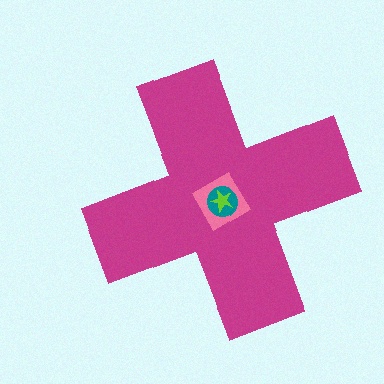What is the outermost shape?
The magenta cross.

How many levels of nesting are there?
4.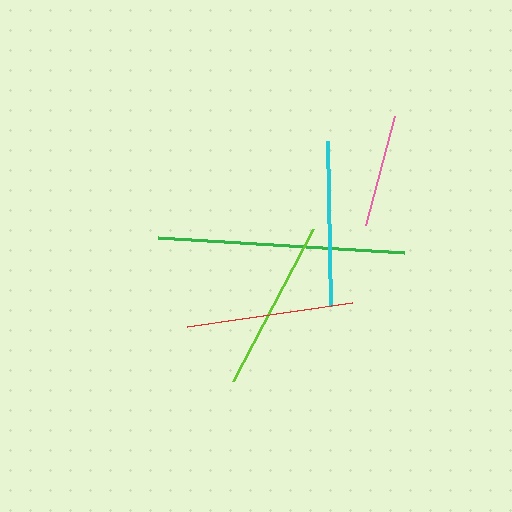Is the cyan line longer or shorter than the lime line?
The lime line is longer than the cyan line.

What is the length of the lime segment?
The lime segment is approximately 172 pixels long.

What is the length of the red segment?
The red segment is approximately 166 pixels long.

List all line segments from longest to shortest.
From longest to shortest: green, lime, red, cyan, pink.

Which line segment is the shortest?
The pink line is the shortest at approximately 113 pixels.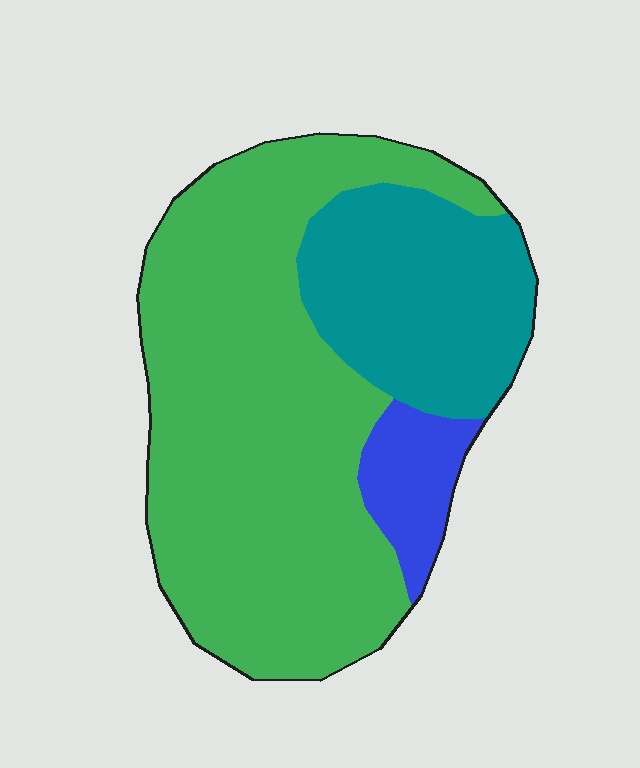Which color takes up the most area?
Green, at roughly 65%.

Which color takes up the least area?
Blue, at roughly 10%.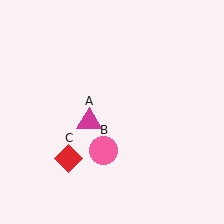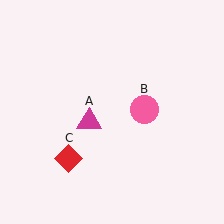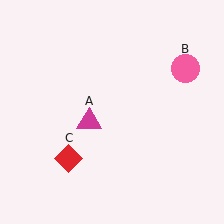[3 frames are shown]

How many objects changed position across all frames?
1 object changed position: pink circle (object B).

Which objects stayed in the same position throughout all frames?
Magenta triangle (object A) and red diamond (object C) remained stationary.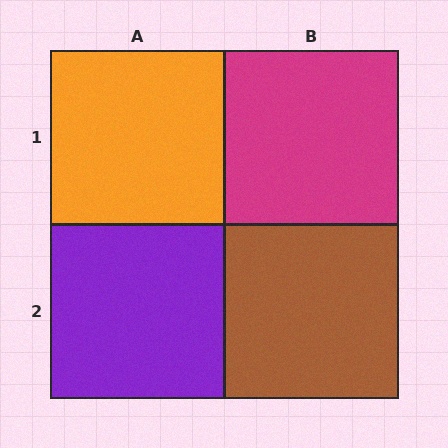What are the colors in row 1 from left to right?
Orange, magenta.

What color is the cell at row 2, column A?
Purple.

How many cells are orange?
1 cell is orange.